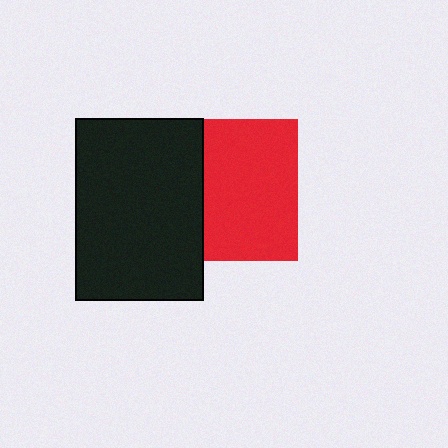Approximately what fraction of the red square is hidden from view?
Roughly 34% of the red square is hidden behind the black rectangle.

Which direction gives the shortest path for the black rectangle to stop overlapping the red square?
Moving left gives the shortest separation.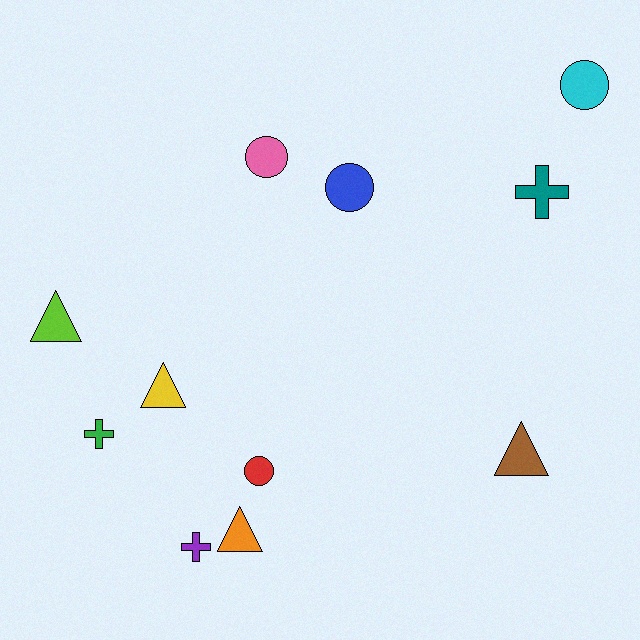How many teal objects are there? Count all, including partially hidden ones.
There is 1 teal object.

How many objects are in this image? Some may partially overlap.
There are 11 objects.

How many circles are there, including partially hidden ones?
There are 4 circles.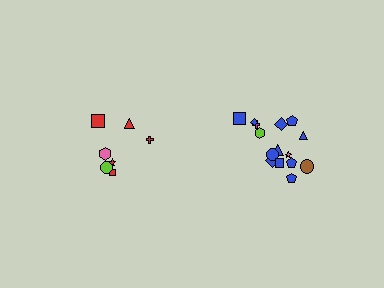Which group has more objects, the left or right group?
The right group.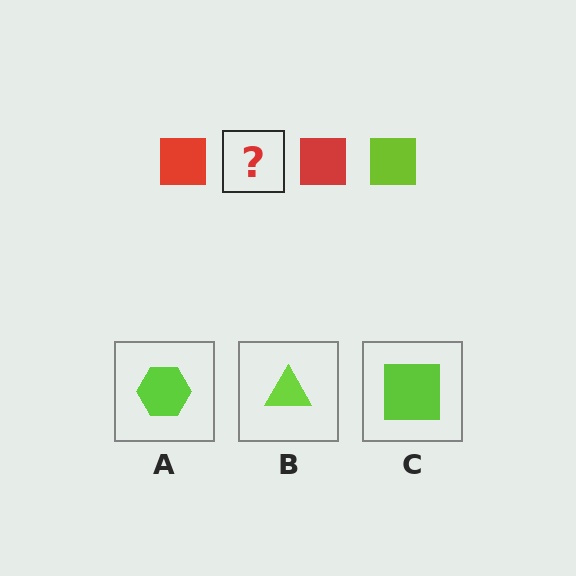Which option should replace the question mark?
Option C.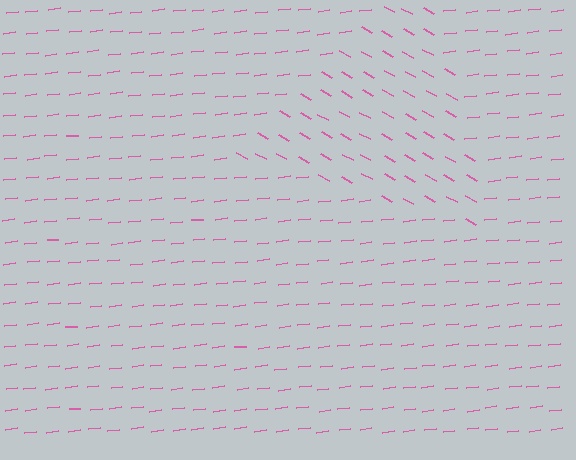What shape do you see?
I see a triangle.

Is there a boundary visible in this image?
Yes, there is a texture boundary formed by a change in line orientation.